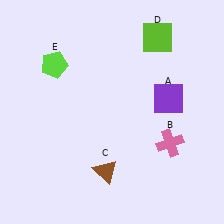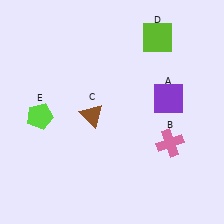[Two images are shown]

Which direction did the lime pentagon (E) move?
The lime pentagon (E) moved down.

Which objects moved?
The objects that moved are: the brown triangle (C), the lime pentagon (E).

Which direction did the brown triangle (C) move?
The brown triangle (C) moved up.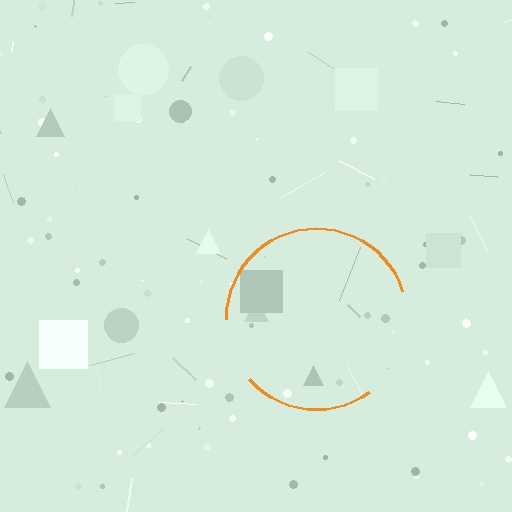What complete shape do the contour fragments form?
The contour fragments form a circle.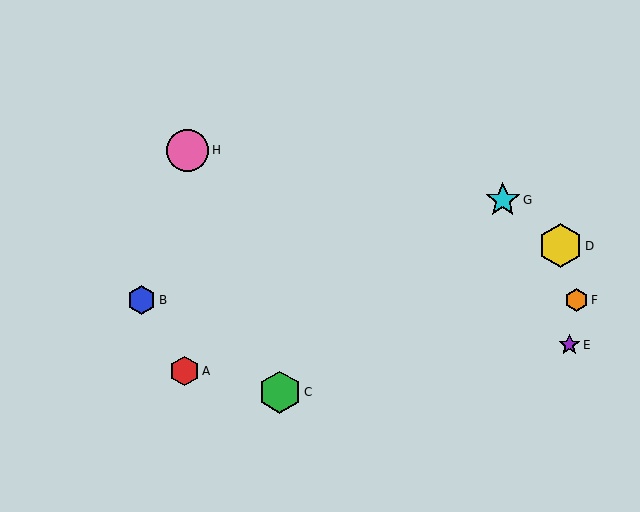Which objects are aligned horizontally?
Objects B, F are aligned horizontally.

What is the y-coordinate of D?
Object D is at y≈246.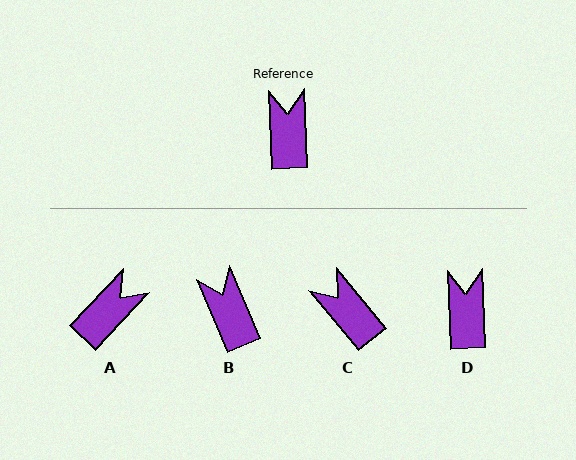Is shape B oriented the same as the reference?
No, it is off by about 21 degrees.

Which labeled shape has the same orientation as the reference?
D.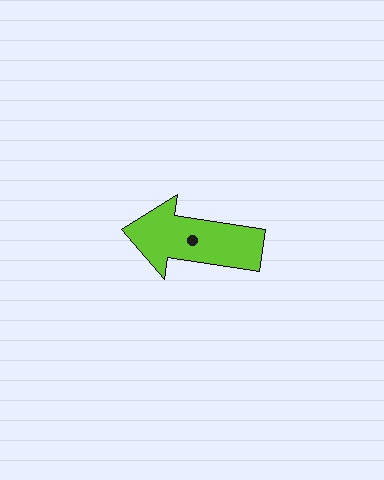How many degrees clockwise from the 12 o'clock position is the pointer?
Approximately 278 degrees.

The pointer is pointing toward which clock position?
Roughly 9 o'clock.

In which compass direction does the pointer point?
West.